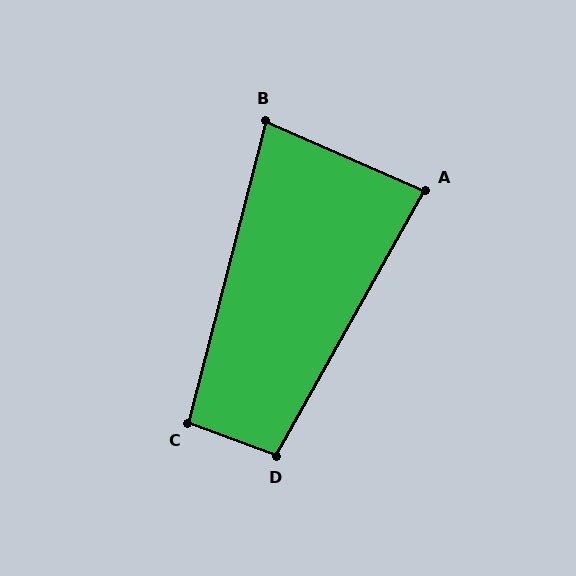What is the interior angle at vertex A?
Approximately 84 degrees (acute).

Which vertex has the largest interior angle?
D, at approximately 99 degrees.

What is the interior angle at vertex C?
Approximately 96 degrees (obtuse).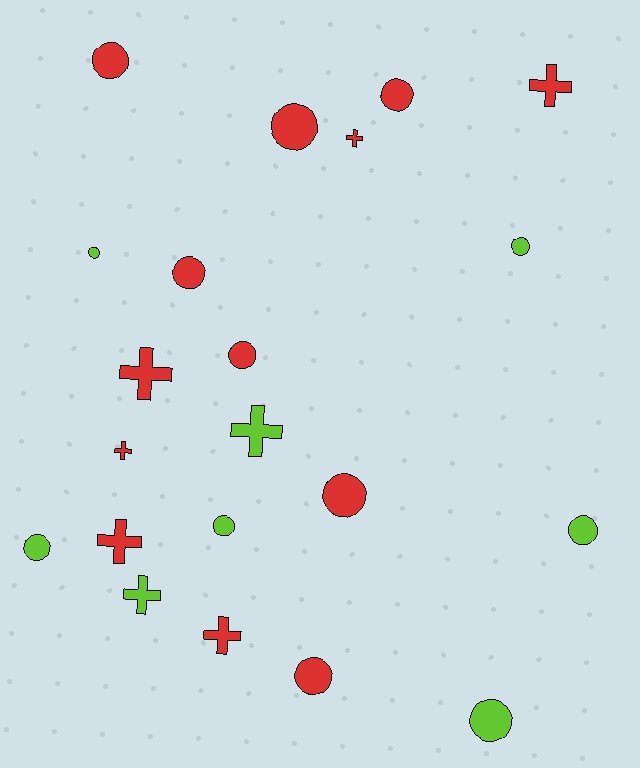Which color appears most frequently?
Red, with 13 objects.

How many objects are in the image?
There are 21 objects.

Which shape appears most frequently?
Circle, with 13 objects.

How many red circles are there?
There are 7 red circles.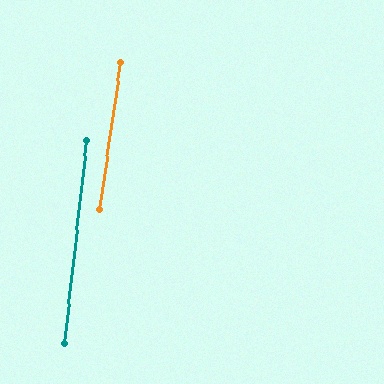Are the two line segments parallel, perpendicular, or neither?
Parallel — their directions differ by only 1.9°.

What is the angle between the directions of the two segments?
Approximately 2 degrees.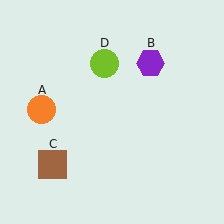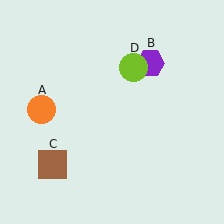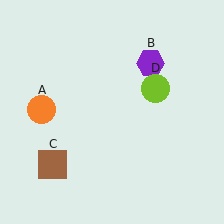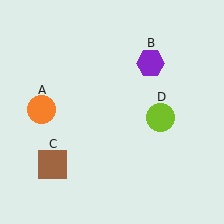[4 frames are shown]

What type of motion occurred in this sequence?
The lime circle (object D) rotated clockwise around the center of the scene.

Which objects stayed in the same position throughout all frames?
Orange circle (object A) and purple hexagon (object B) and brown square (object C) remained stationary.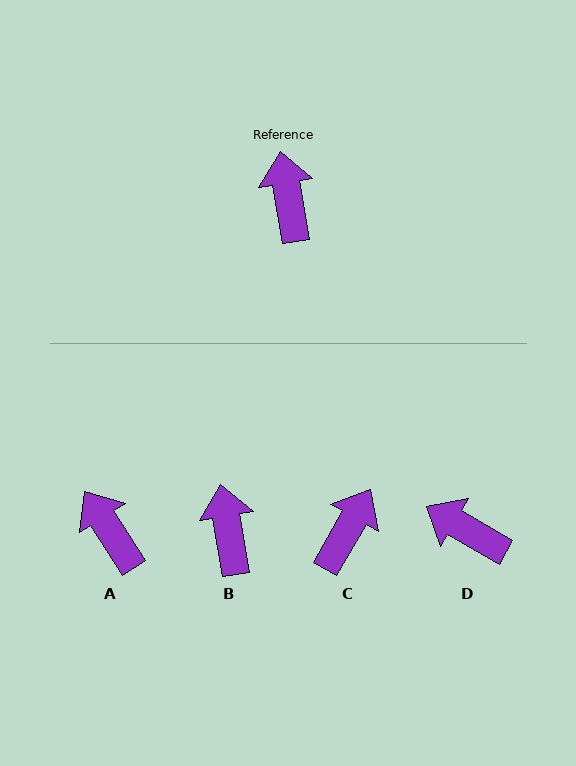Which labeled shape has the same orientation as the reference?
B.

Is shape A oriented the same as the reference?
No, it is off by about 23 degrees.